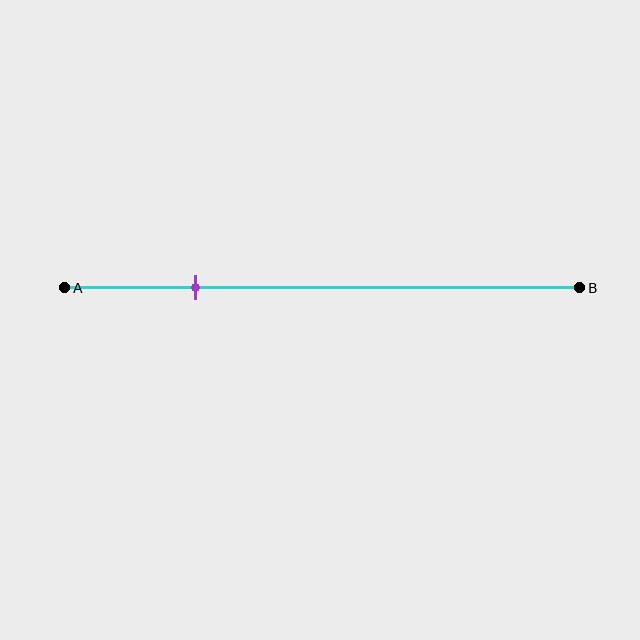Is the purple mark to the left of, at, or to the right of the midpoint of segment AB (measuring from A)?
The purple mark is to the left of the midpoint of segment AB.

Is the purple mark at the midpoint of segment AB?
No, the mark is at about 25% from A, not at the 50% midpoint.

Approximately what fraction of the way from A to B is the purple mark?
The purple mark is approximately 25% of the way from A to B.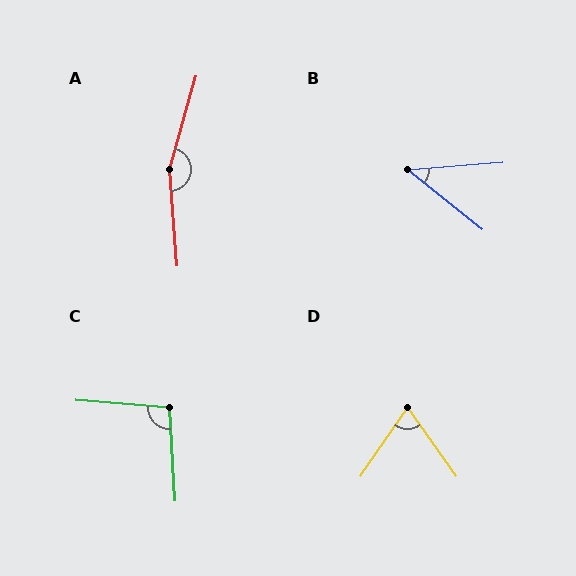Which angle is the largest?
A, at approximately 159 degrees.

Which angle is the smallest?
B, at approximately 43 degrees.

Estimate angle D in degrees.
Approximately 70 degrees.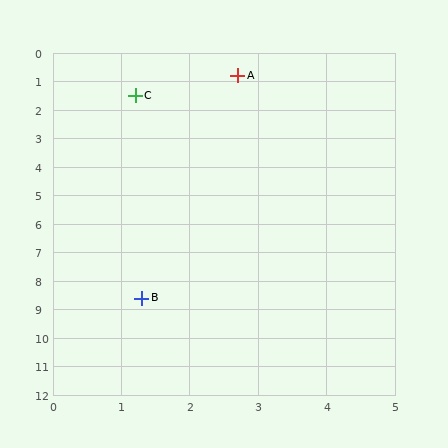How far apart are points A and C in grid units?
Points A and C are about 1.7 grid units apart.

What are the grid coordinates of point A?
Point A is at approximately (2.7, 0.8).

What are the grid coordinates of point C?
Point C is at approximately (1.2, 1.5).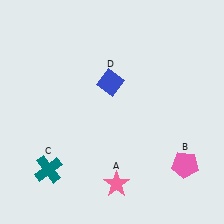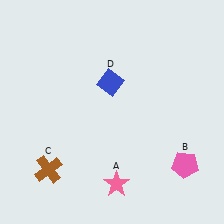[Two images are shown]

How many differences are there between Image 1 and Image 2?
There is 1 difference between the two images.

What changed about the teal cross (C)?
In Image 1, C is teal. In Image 2, it changed to brown.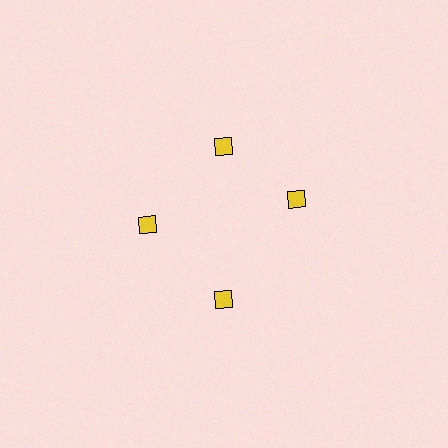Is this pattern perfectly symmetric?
No. The 4 yellow diamonds are arranged in a ring, but one element near the 3 o'clock position is rotated out of alignment along the ring, breaking the 4-fold rotational symmetry.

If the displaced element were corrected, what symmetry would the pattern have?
It would have 4-fold rotational symmetry — the pattern would map onto itself every 90 degrees.